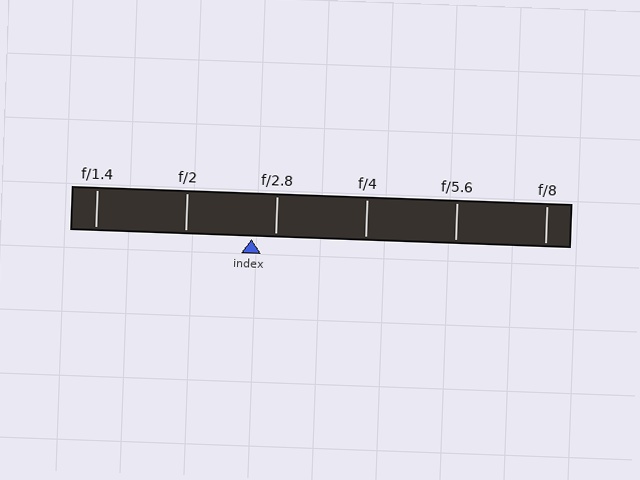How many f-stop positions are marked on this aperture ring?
There are 6 f-stop positions marked.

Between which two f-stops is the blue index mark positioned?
The index mark is between f/2 and f/2.8.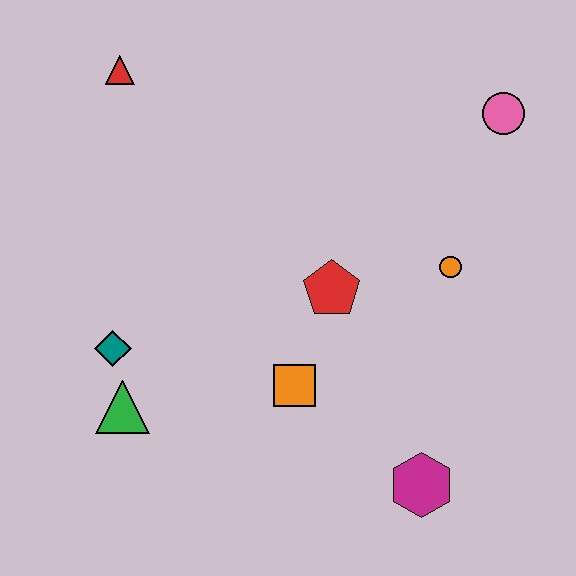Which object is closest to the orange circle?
The red pentagon is closest to the orange circle.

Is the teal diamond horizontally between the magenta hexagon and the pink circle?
No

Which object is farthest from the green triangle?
The pink circle is farthest from the green triangle.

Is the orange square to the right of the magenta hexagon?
No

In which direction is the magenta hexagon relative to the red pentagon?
The magenta hexagon is below the red pentagon.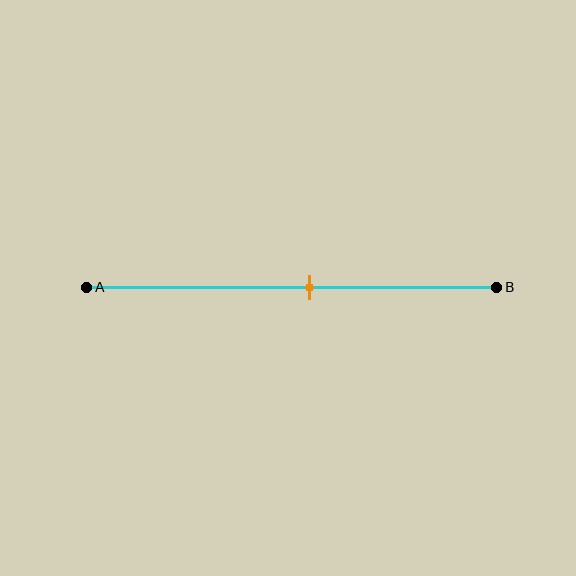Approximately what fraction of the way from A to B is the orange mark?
The orange mark is approximately 55% of the way from A to B.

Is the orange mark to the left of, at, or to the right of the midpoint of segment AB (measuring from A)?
The orange mark is to the right of the midpoint of segment AB.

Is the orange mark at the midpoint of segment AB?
No, the mark is at about 55% from A, not at the 50% midpoint.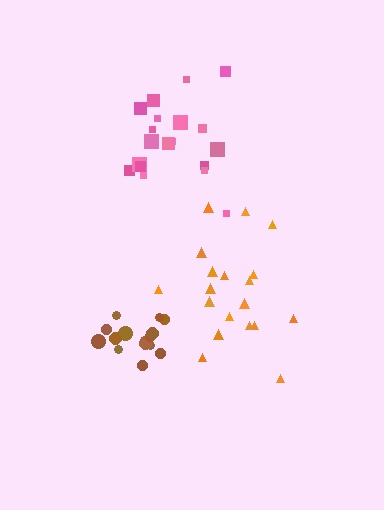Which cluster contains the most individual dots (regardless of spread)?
Pink (19).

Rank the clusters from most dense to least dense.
brown, pink, orange.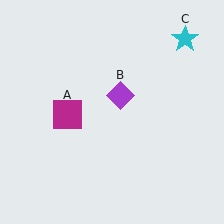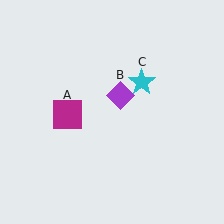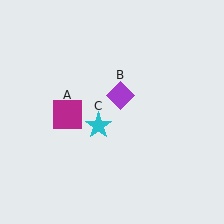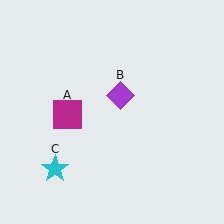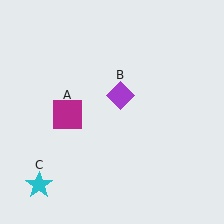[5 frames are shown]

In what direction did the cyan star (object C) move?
The cyan star (object C) moved down and to the left.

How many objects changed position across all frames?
1 object changed position: cyan star (object C).